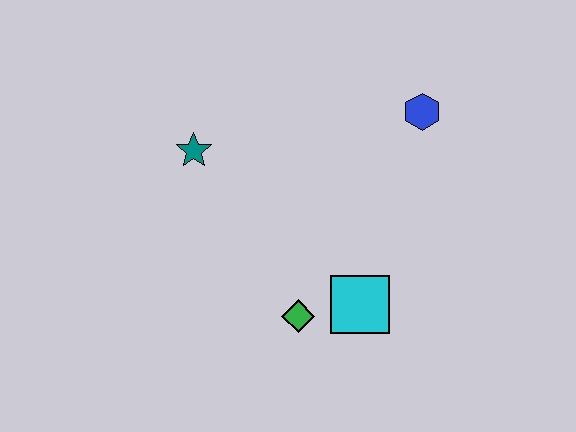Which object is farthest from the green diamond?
The blue hexagon is farthest from the green diamond.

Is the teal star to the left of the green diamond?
Yes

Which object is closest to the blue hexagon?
The cyan square is closest to the blue hexagon.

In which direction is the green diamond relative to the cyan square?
The green diamond is to the left of the cyan square.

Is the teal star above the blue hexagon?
No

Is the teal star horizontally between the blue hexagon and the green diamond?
No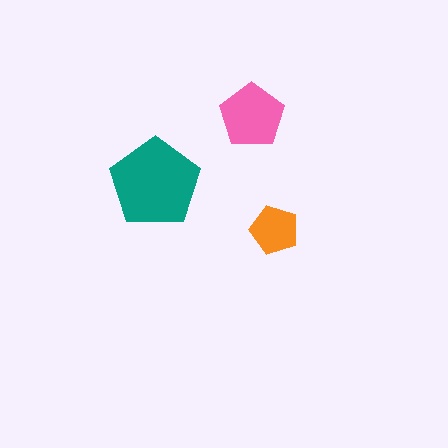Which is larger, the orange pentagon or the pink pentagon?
The pink one.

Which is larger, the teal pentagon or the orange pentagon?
The teal one.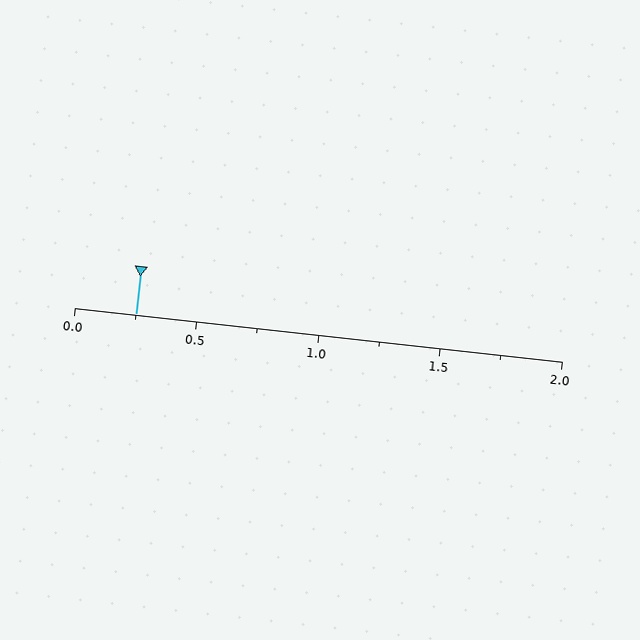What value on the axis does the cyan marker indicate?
The marker indicates approximately 0.25.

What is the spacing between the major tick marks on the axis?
The major ticks are spaced 0.5 apart.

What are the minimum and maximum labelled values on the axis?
The axis runs from 0.0 to 2.0.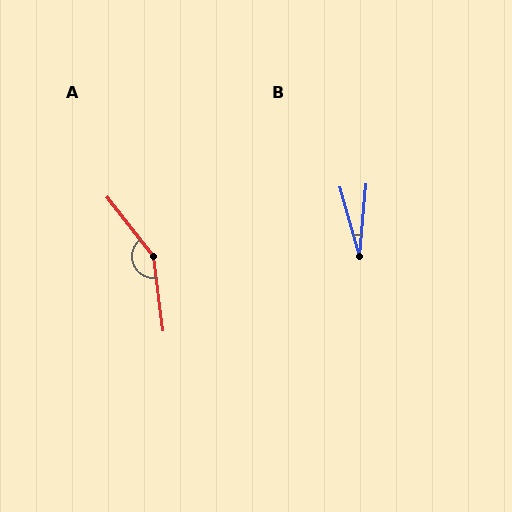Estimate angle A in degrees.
Approximately 150 degrees.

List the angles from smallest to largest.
B (21°), A (150°).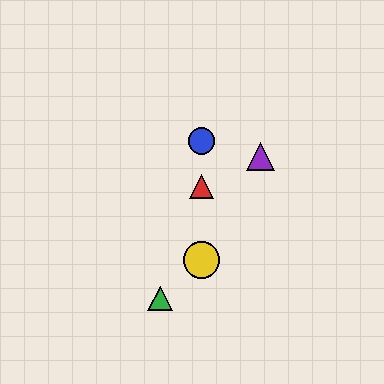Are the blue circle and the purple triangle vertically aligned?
No, the blue circle is at x≈202 and the purple triangle is at x≈261.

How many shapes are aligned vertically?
3 shapes (the red triangle, the blue circle, the yellow circle) are aligned vertically.